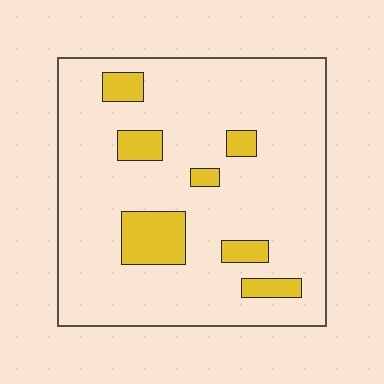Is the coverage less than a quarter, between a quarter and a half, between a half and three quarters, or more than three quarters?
Less than a quarter.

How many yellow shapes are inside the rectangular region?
7.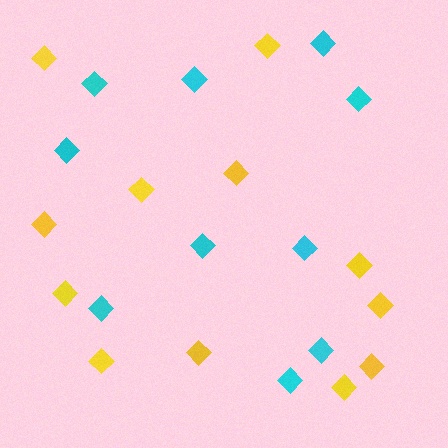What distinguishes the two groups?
There are 2 groups: one group of cyan diamonds (10) and one group of yellow diamonds (12).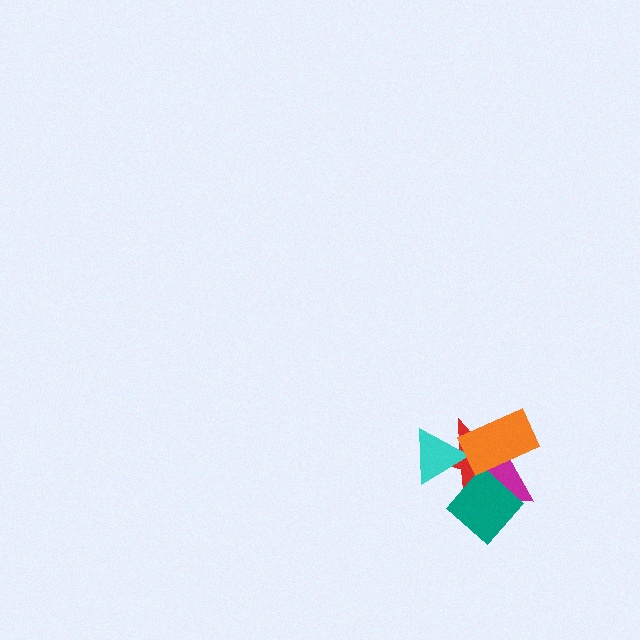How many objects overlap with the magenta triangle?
4 objects overlap with the magenta triangle.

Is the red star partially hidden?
Yes, it is partially covered by another shape.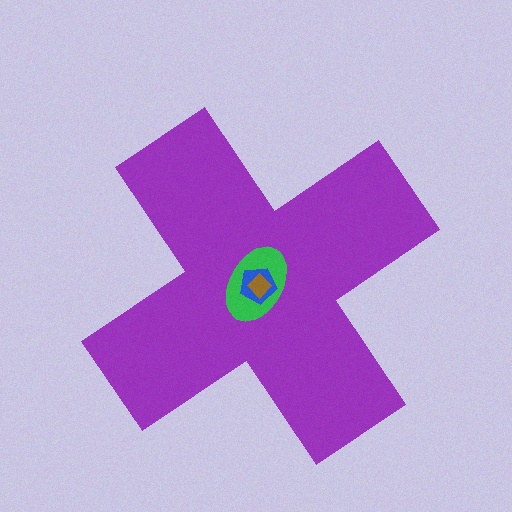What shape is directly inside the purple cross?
The green ellipse.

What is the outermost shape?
The purple cross.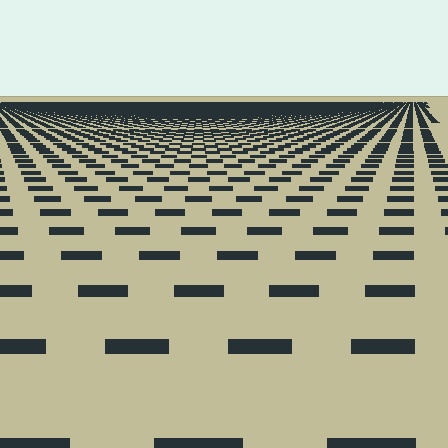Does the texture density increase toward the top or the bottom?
Density increases toward the top.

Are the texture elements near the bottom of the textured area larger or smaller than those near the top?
Larger. Near the bottom, elements are closer to the viewer and appear at a bigger on-screen size.